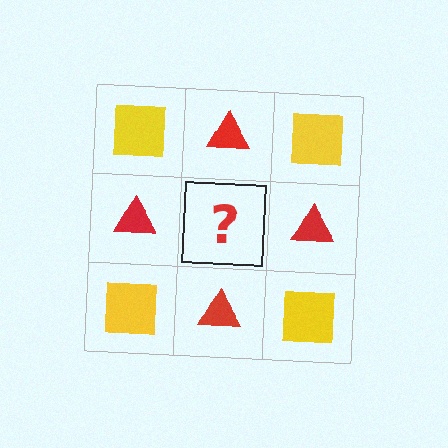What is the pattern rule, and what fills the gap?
The rule is that it alternates yellow square and red triangle in a checkerboard pattern. The gap should be filled with a yellow square.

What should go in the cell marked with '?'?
The missing cell should contain a yellow square.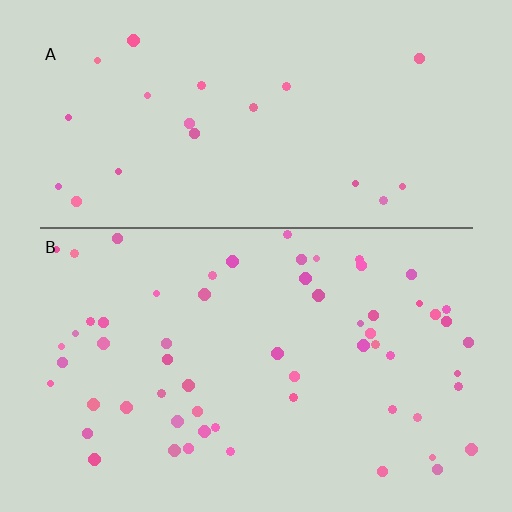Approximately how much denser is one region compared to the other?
Approximately 2.8× — region B over region A.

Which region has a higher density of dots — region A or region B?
B (the bottom).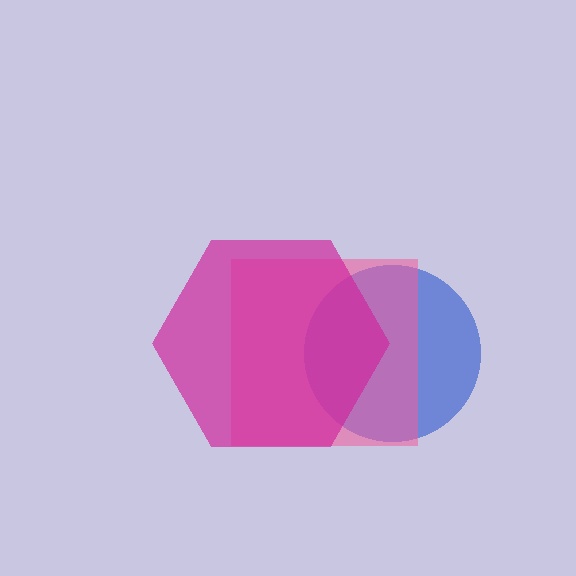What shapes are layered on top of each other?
The layered shapes are: a blue circle, a pink square, a magenta hexagon.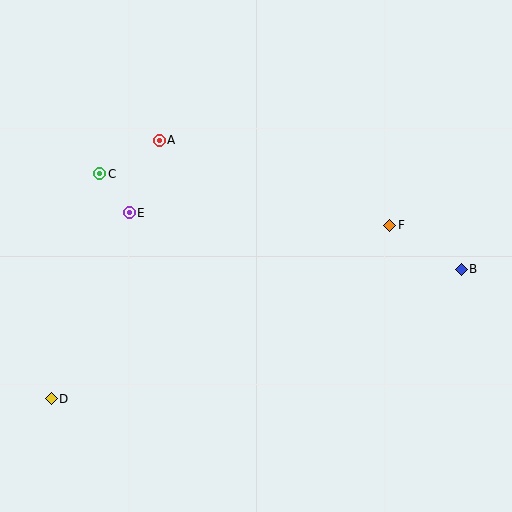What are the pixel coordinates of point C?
Point C is at (100, 174).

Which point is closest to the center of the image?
Point E at (129, 213) is closest to the center.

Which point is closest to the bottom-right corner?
Point B is closest to the bottom-right corner.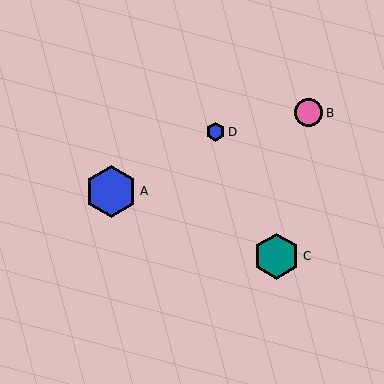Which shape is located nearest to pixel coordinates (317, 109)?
The pink circle (labeled B) at (309, 113) is nearest to that location.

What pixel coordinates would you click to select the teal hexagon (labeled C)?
Click at (277, 256) to select the teal hexagon C.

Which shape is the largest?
The blue hexagon (labeled A) is the largest.